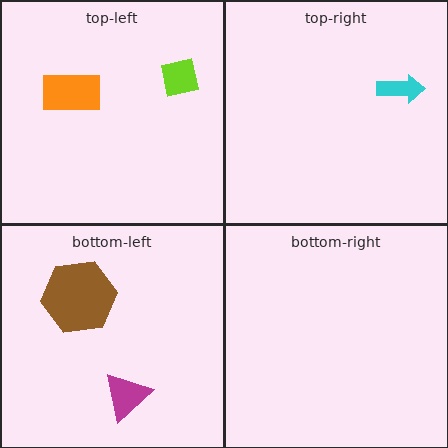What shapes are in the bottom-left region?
The brown hexagon, the magenta triangle.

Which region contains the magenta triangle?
The bottom-left region.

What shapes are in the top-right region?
The cyan arrow.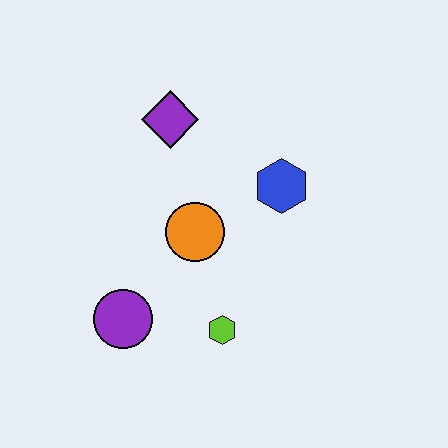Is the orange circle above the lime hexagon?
Yes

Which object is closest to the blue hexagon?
The orange circle is closest to the blue hexagon.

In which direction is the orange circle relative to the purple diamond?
The orange circle is below the purple diamond.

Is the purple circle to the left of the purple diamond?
Yes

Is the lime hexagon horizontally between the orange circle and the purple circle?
No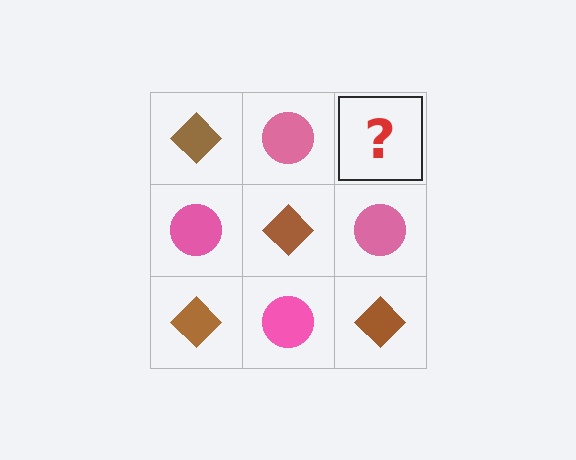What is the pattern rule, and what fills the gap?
The rule is that it alternates brown diamond and pink circle in a checkerboard pattern. The gap should be filled with a brown diamond.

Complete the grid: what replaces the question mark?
The question mark should be replaced with a brown diamond.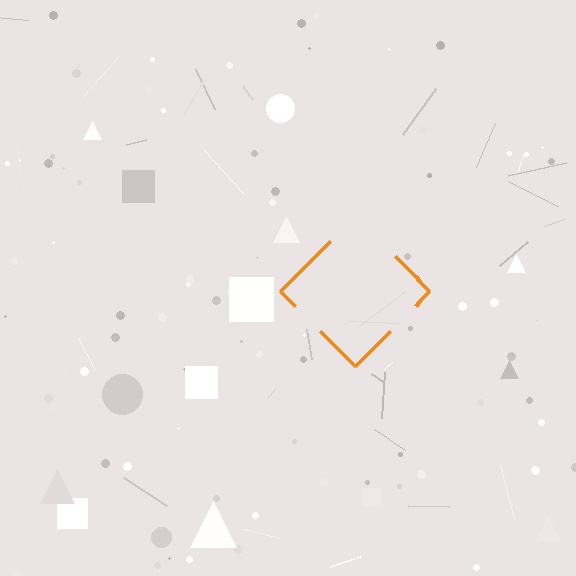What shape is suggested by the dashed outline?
The dashed outline suggests a diamond.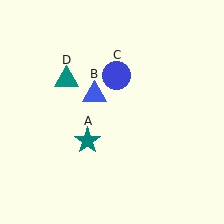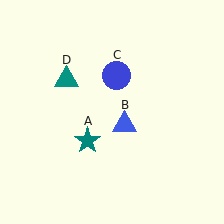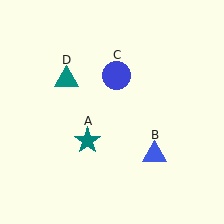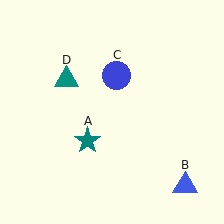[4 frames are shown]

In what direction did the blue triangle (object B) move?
The blue triangle (object B) moved down and to the right.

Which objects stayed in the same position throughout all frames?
Teal star (object A) and blue circle (object C) and teal triangle (object D) remained stationary.